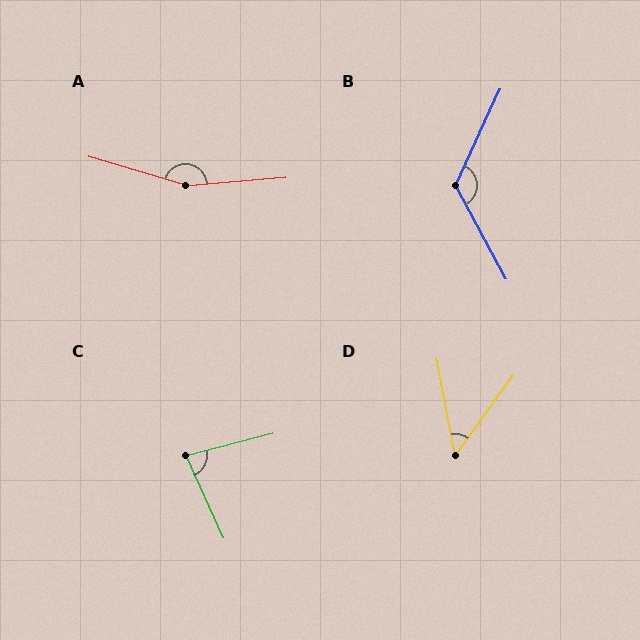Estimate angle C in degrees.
Approximately 80 degrees.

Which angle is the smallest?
D, at approximately 47 degrees.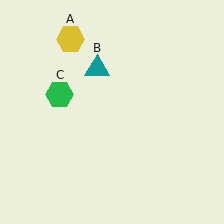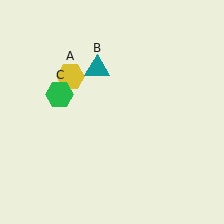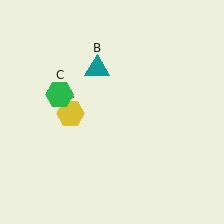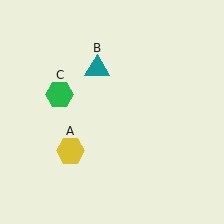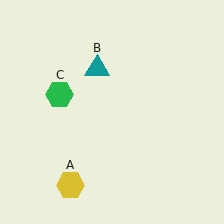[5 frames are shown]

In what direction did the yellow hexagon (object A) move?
The yellow hexagon (object A) moved down.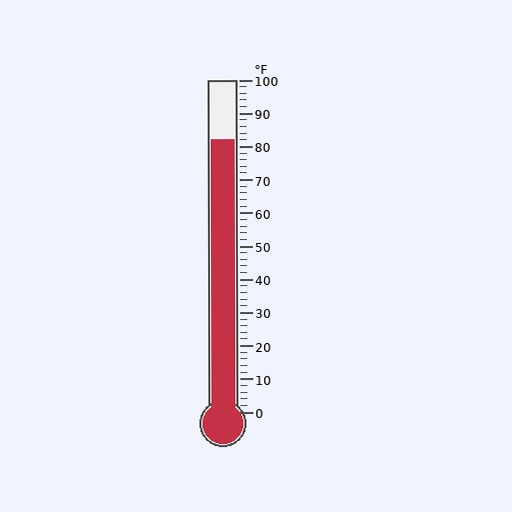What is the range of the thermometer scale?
The thermometer scale ranges from 0°F to 100°F.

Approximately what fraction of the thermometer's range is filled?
The thermometer is filled to approximately 80% of its range.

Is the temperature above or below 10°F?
The temperature is above 10°F.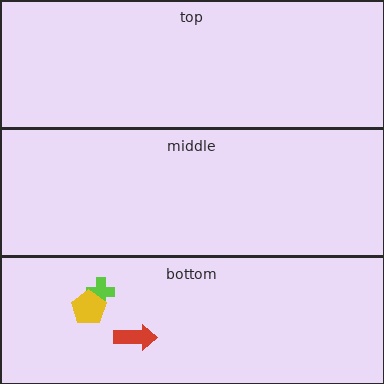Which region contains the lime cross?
The bottom region.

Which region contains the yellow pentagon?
The bottom region.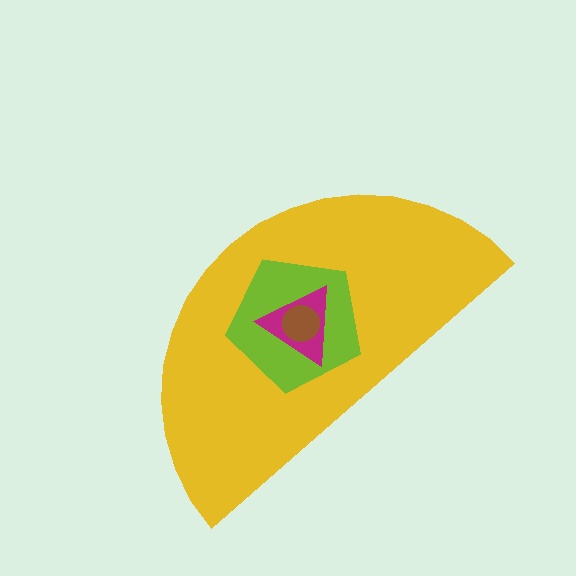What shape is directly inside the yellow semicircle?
The lime pentagon.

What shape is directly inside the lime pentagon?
The magenta triangle.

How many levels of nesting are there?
4.